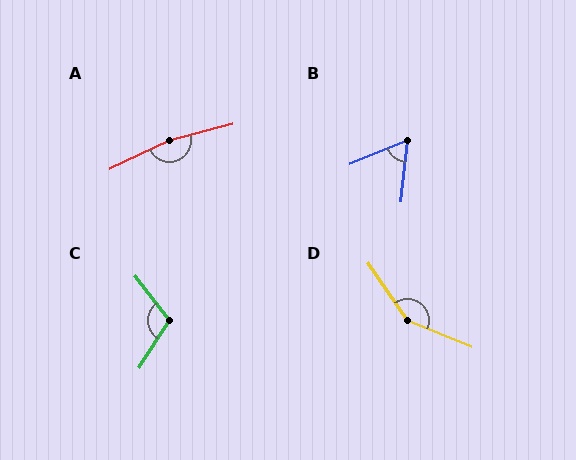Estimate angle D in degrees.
Approximately 147 degrees.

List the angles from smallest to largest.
B (62°), C (109°), D (147°), A (169°).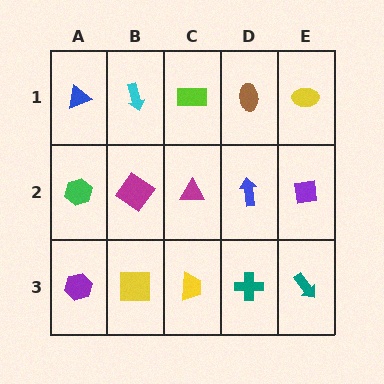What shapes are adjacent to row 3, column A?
A green hexagon (row 2, column A), a yellow square (row 3, column B).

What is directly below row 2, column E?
A teal arrow.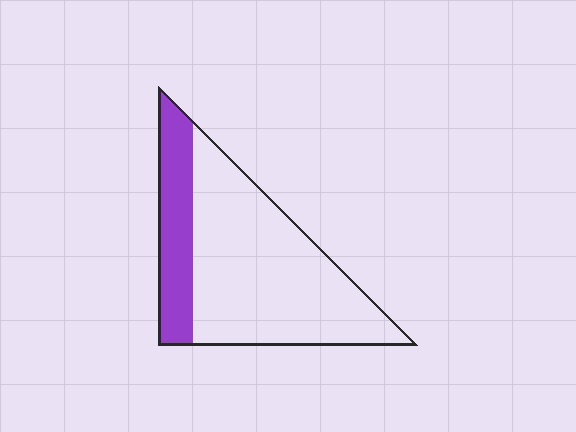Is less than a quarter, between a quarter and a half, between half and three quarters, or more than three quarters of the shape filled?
Between a quarter and a half.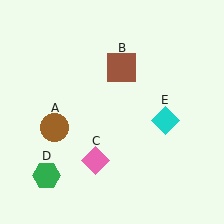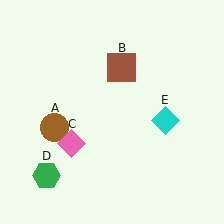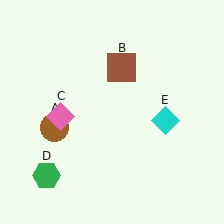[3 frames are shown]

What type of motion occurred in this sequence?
The pink diamond (object C) rotated clockwise around the center of the scene.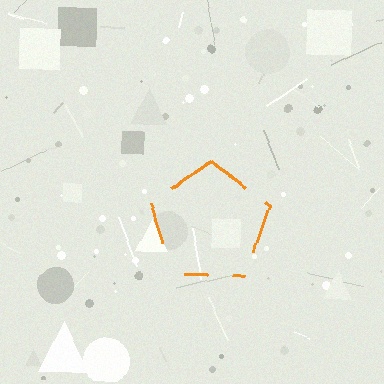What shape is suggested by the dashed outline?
The dashed outline suggests a pentagon.